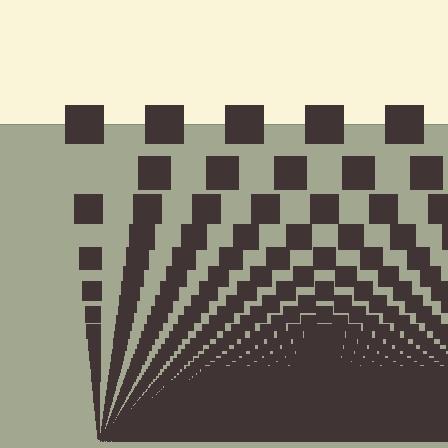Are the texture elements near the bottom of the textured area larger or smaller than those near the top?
Smaller. The gradient is inverted — elements near the bottom are smaller and denser.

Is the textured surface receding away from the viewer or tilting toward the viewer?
The surface appears to tilt toward the viewer. Texture elements get larger and sparser toward the top.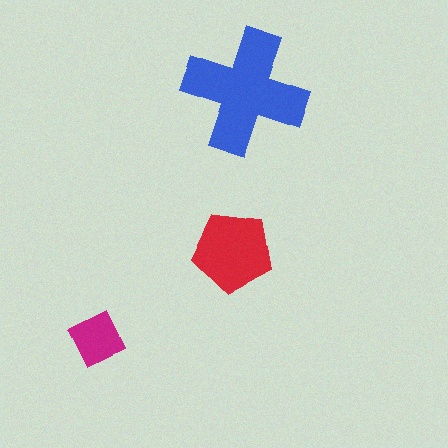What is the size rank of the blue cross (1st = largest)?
1st.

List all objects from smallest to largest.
The magenta diamond, the red pentagon, the blue cross.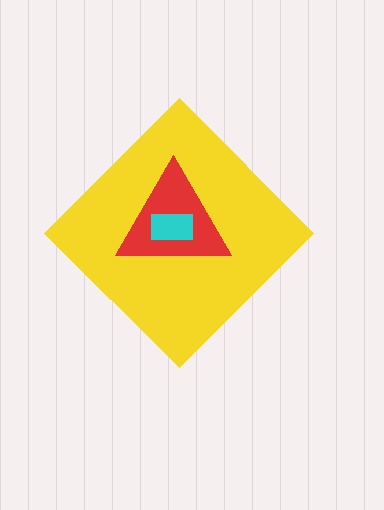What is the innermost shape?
The cyan rectangle.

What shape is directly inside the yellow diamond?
The red triangle.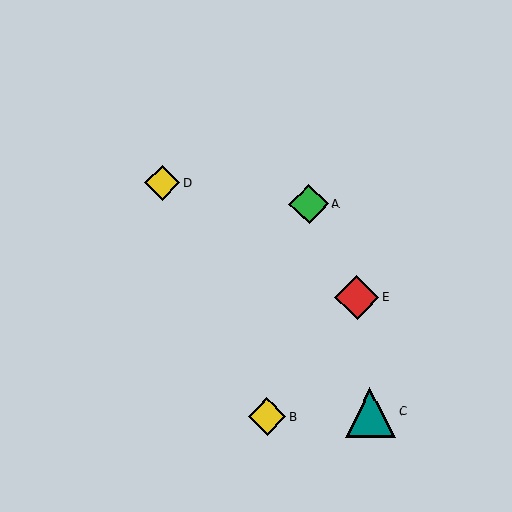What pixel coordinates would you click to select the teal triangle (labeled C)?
Click at (370, 412) to select the teal triangle C.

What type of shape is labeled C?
Shape C is a teal triangle.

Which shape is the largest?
The teal triangle (labeled C) is the largest.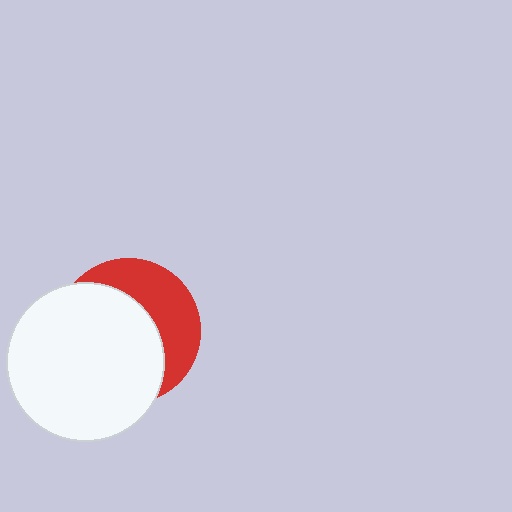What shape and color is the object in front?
The object in front is a white circle.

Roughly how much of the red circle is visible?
A small part of it is visible (roughly 38%).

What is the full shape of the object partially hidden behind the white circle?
The partially hidden object is a red circle.